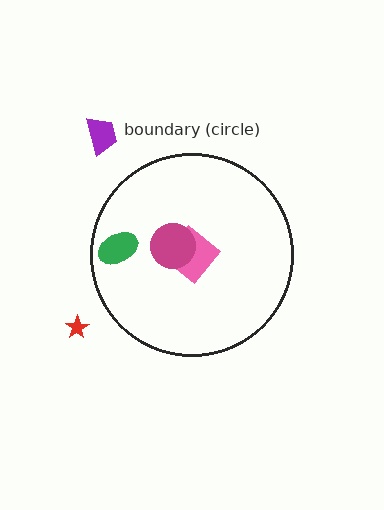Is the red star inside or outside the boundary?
Outside.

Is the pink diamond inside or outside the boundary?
Inside.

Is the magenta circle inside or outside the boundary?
Inside.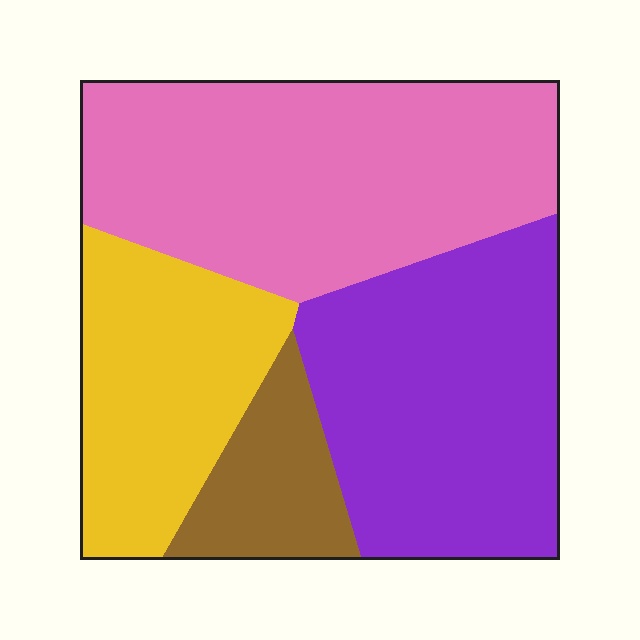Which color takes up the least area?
Brown, at roughly 10%.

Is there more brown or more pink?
Pink.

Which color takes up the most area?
Pink, at roughly 40%.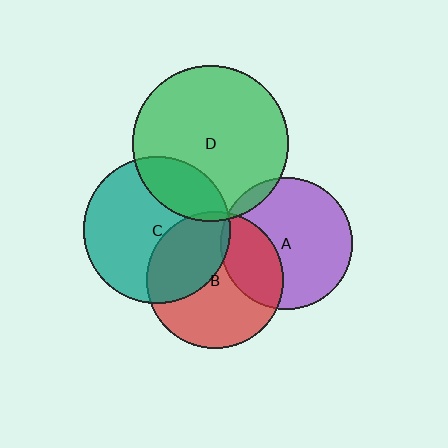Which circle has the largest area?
Circle D (green).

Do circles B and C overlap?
Yes.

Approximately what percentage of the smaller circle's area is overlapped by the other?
Approximately 35%.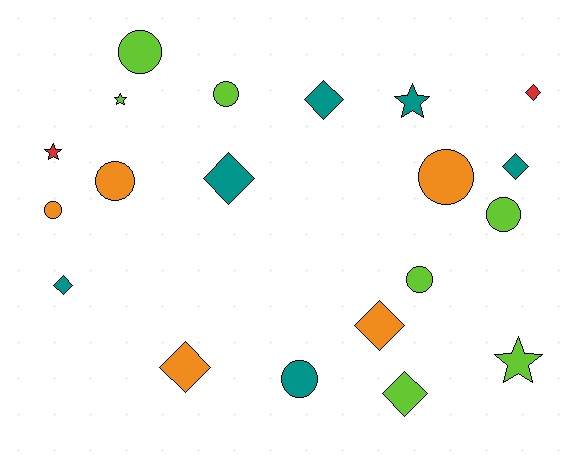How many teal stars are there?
There is 1 teal star.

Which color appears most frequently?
Lime, with 7 objects.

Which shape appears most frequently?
Circle, with 8 objects.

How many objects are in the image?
There are 20 objects.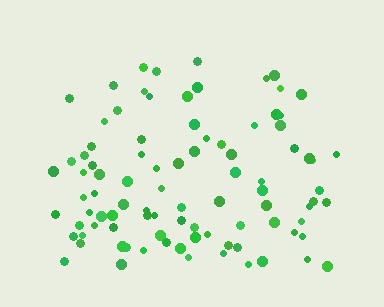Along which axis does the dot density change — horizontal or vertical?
Vertical.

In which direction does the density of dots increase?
From top to bottom, with the bottom side densest.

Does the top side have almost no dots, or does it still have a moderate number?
Still a moderate number, just noticeably fewer than the bottom.